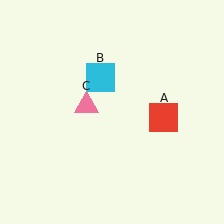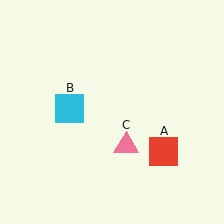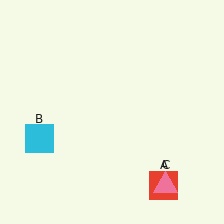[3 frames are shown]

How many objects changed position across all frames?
3 objects changed position: red square (object A), cyan square (object B), pink triangle (object C).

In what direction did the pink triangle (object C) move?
The pink triangle (object C) moved down and to the right.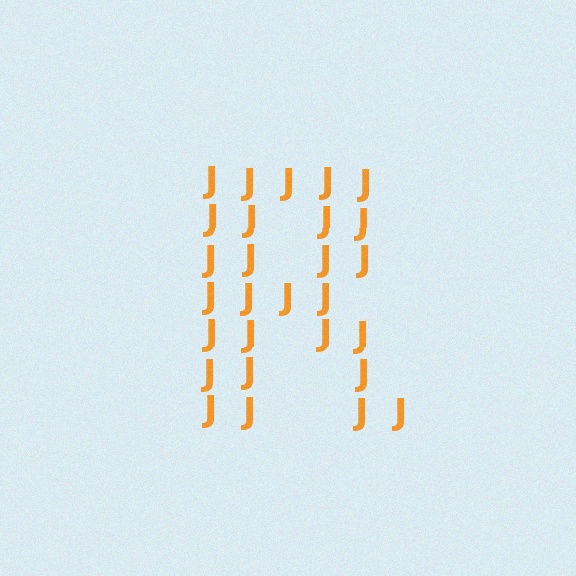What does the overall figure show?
The overall figure shows the letter R.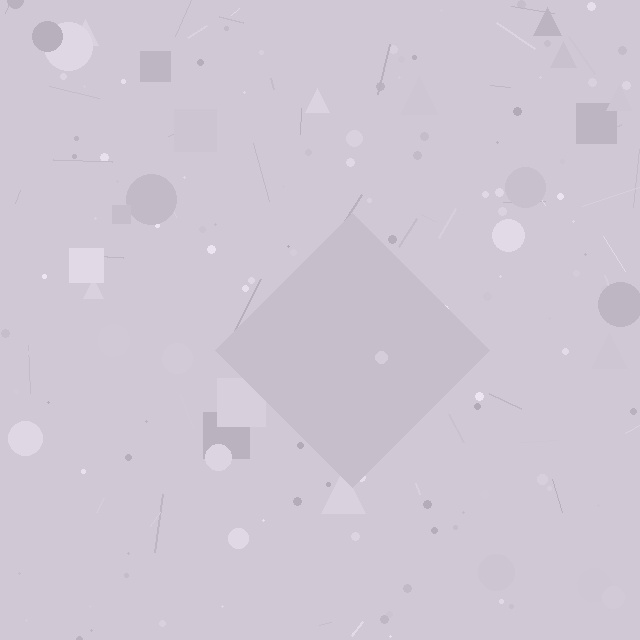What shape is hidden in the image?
A diamond is hidden in the image.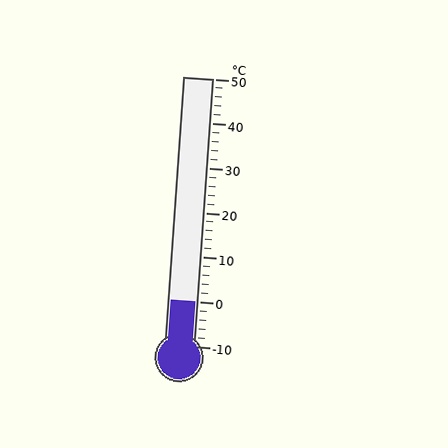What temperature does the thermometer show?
The thermometer shows approximately 0°C.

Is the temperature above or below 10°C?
The temperature is below 10°C.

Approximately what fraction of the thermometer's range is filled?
The thermometer is filled to approximately 15% of its range.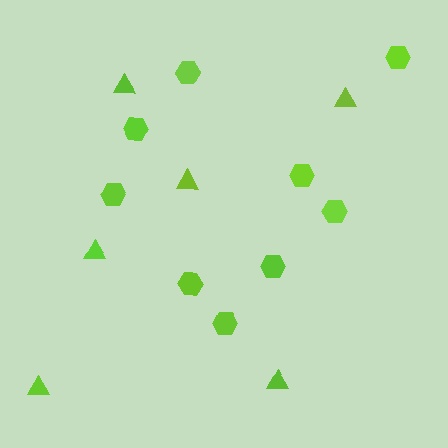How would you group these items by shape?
There are 2 groups: one group of triangles (6) and one group of hexagons (9).